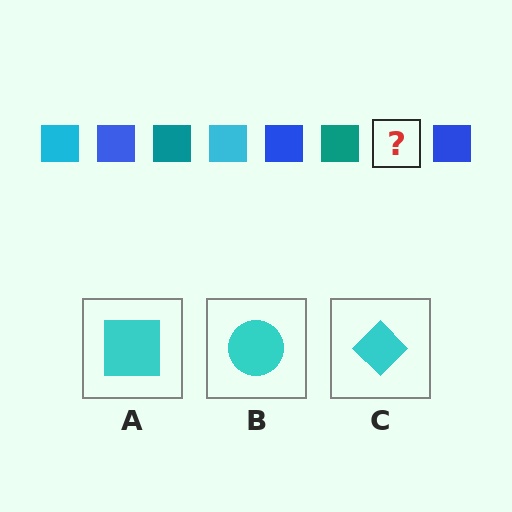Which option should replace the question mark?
Option A.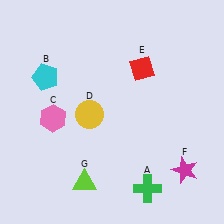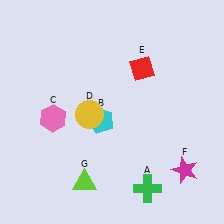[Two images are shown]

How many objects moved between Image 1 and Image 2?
1 object moved between the two images.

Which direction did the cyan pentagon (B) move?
The cyan pentagon (B) moved right.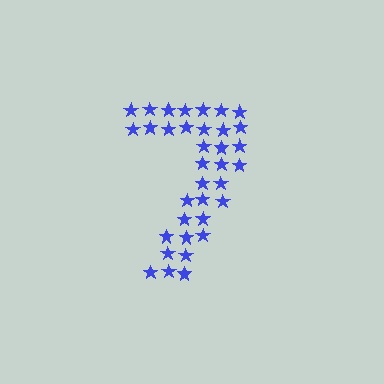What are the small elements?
The small elements are stars.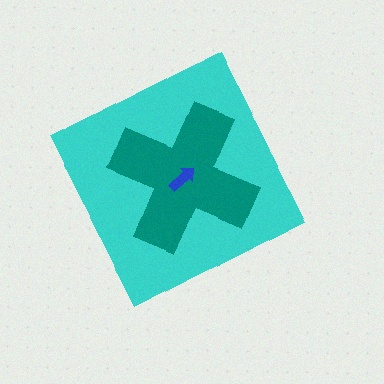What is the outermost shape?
The cyan diamond.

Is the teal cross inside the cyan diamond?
Yes.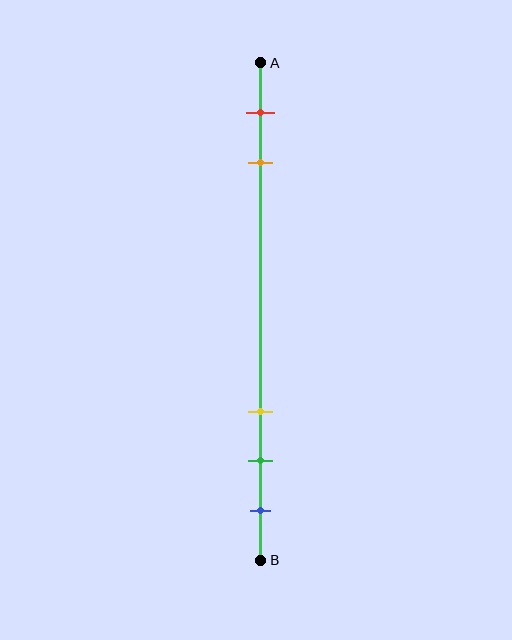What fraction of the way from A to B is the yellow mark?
The yellow mark is approximately 70% (0.7) of the way from A to B.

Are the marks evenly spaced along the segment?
No, the marks are not evenly spaced.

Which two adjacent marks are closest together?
The green and blue marks are the closest adjacent pair.